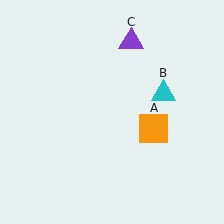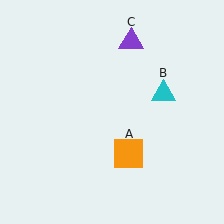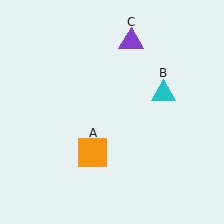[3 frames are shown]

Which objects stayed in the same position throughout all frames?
Cyan triangle (object B) and purple triangle (object C) remained stationary.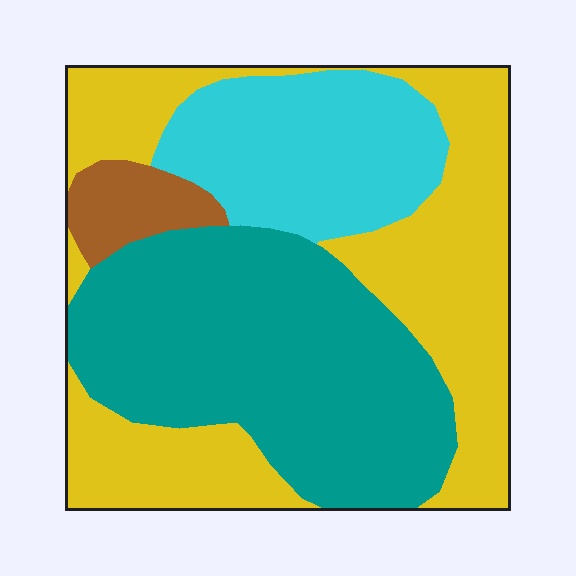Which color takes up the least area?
Brown, at roughly 5%.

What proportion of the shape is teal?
Teal takes up about three eighths (3/8) of the shape.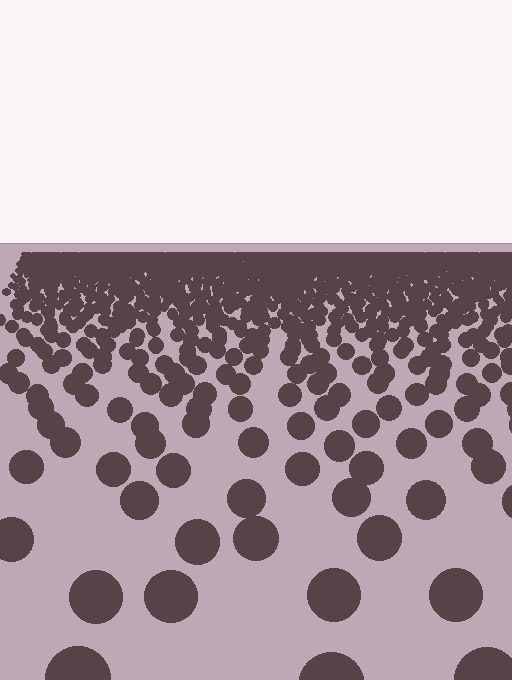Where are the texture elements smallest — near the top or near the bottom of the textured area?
Near the top.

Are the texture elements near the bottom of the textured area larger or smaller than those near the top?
Larger. Near the bottom, elements are closer to the viewer and appear at a bigger on-screen size.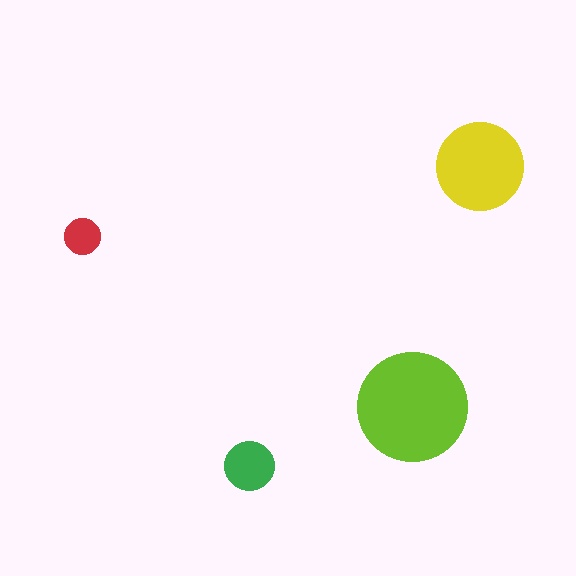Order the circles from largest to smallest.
the lime one, the yellow one, the green one, the red one.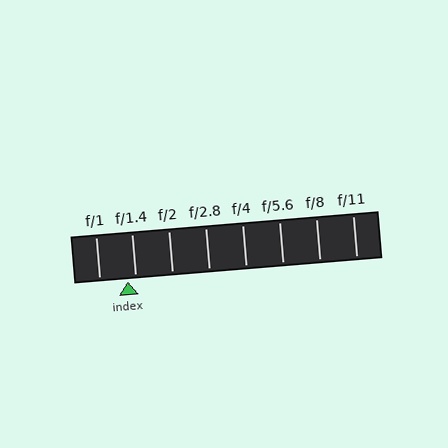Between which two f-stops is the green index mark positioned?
The index mark is between f/1 and f/1.4.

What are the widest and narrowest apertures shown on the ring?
The widest aperture shown is f/1 and the narrowest is f/11.